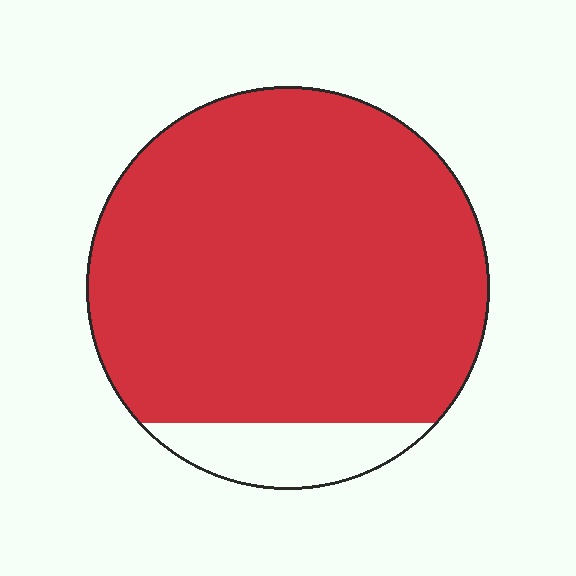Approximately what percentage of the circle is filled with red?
Approximately 90%.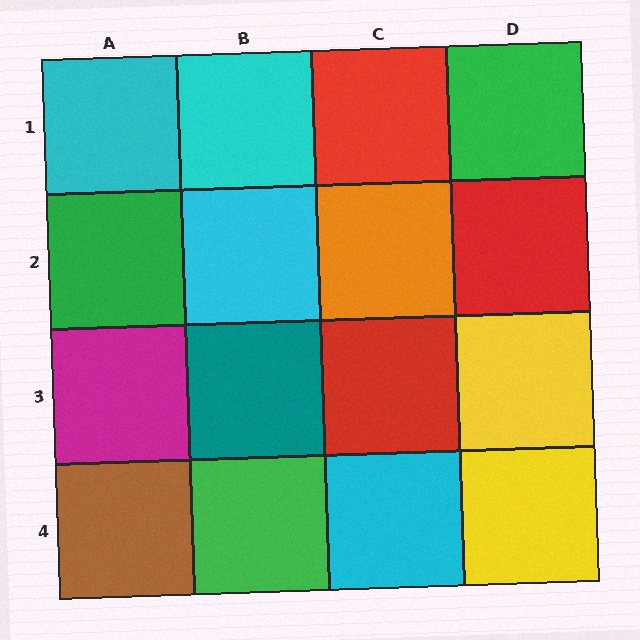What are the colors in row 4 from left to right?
Brown, green, cyan, yellow.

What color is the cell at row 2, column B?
Cyan.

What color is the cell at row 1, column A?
Cyan.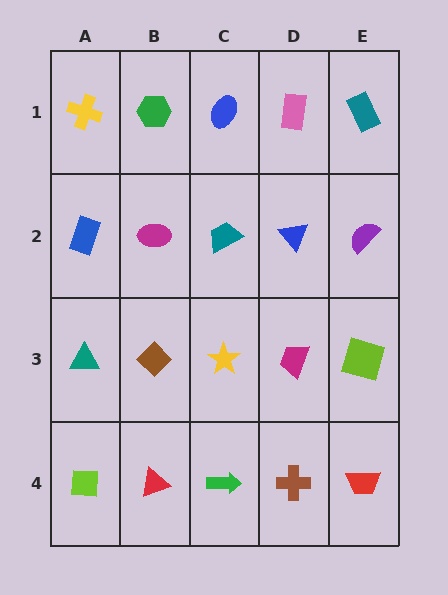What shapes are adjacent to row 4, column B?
A brown diamond (row 3, column B), a lime square (row 4, column A), a green arrow (row 4, column C).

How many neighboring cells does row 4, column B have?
3.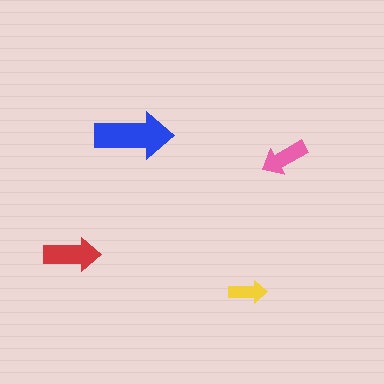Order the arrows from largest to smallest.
the blue one, the red one, the pink one, the yellow one.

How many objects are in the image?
There are 4 objects in the image.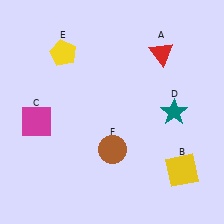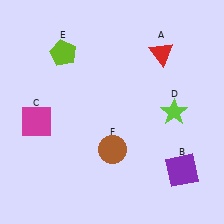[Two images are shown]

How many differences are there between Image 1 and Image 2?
There are 3 differences between the two images.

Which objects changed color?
B changed from yellow to purple. D changed from teal to lime. E changed from yellow to lime.